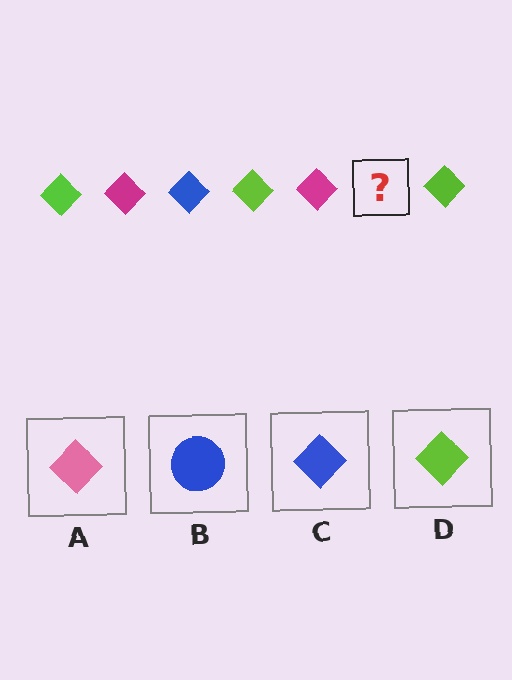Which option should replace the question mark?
Option C.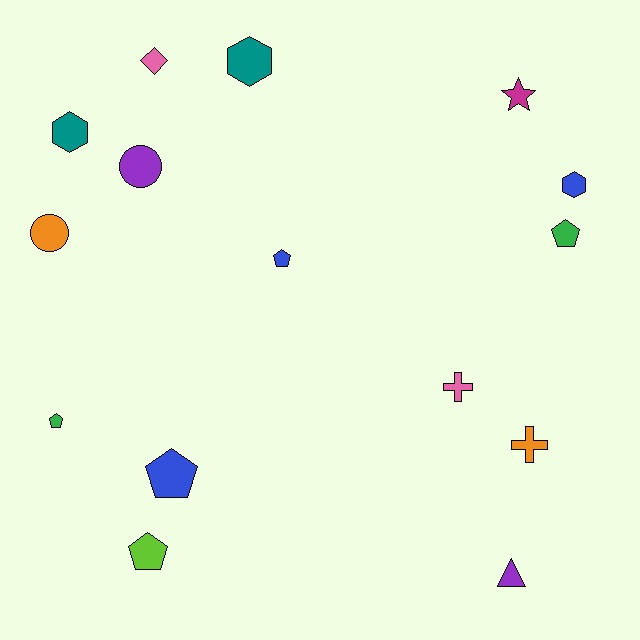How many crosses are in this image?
There are 2 crosses.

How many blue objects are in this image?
There are 3 blue objects.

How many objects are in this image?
There are 15 objects.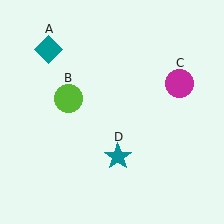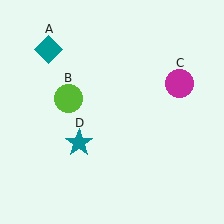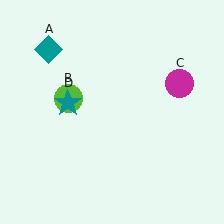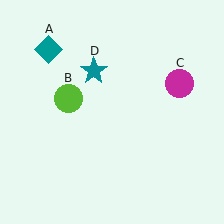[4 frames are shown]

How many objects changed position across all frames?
1 object changed position: teal star (object D).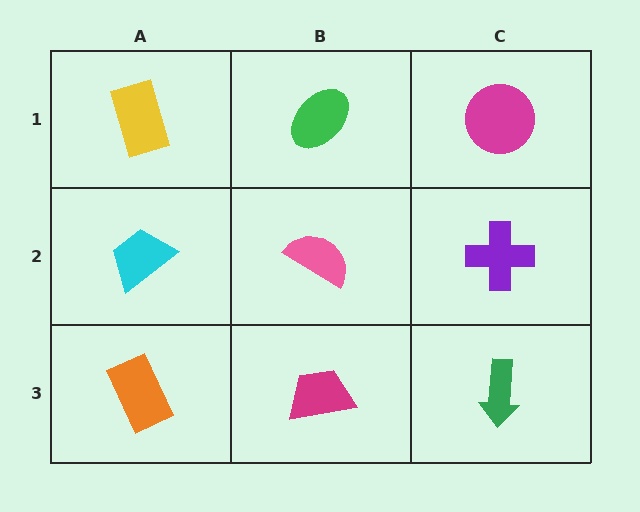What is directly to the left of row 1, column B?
A yellow rectangle.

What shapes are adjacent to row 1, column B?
A pink semicircle (row 2, column B), a yellow rectangle (row 1, column A), a magenta circle (row 1, column C).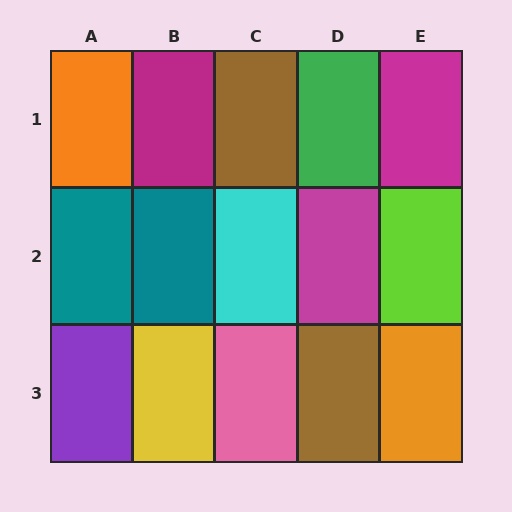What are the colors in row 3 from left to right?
Purple, yellow, pink, brown, orange.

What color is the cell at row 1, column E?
Magenta.